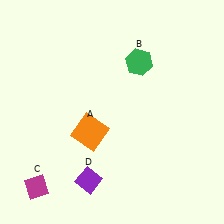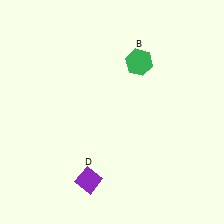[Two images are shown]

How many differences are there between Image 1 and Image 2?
There are 2 differences between the two images.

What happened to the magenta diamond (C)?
The magenta diamond (C) was removed in Image 2. It was in the bottom-left area of Image 1.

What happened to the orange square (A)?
The orange square (A) was removed in Image 2. It was in the bottom-left area of Image 1.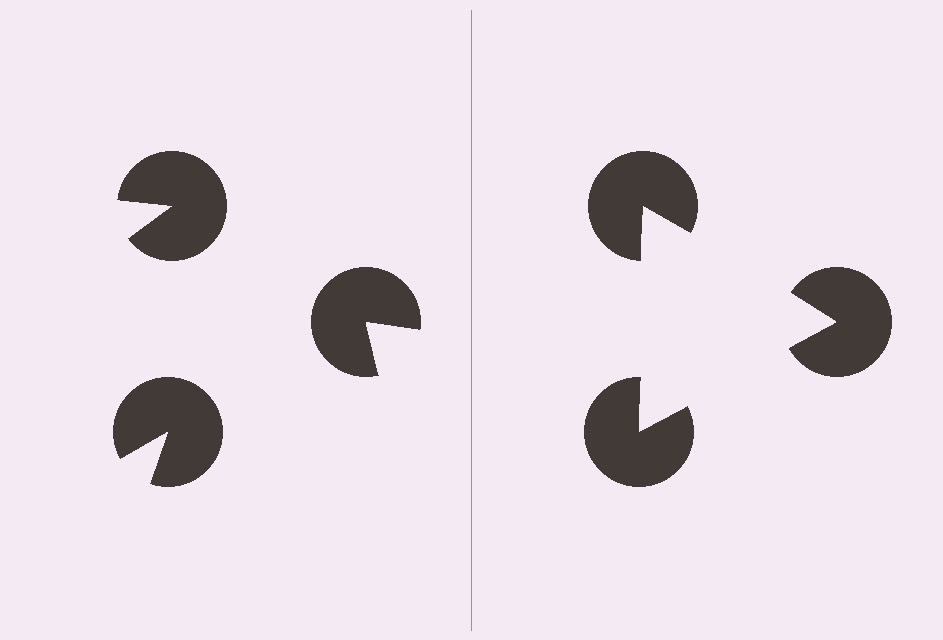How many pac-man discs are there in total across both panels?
6 — 3 on each side.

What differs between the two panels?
The pac-man discs are positioned identically on both sides; only the wedge orientations differ. On the right they align to a triangle; on the left they are misaligned.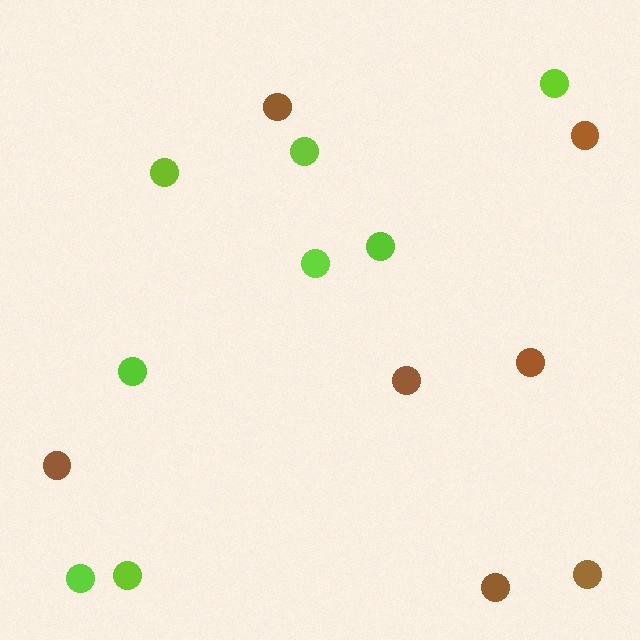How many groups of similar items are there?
There are 2 groups: one group of lime circles (8) and one group of brown circles (7).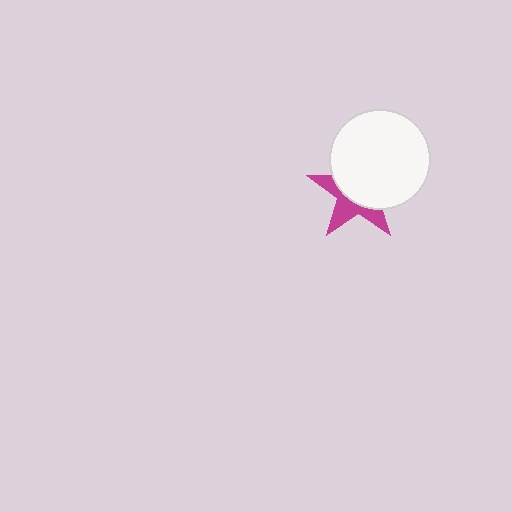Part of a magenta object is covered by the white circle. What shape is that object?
It is a star.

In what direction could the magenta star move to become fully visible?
The magenta star could move toward the lower-left. That would shift it out from behind the white circle entirely.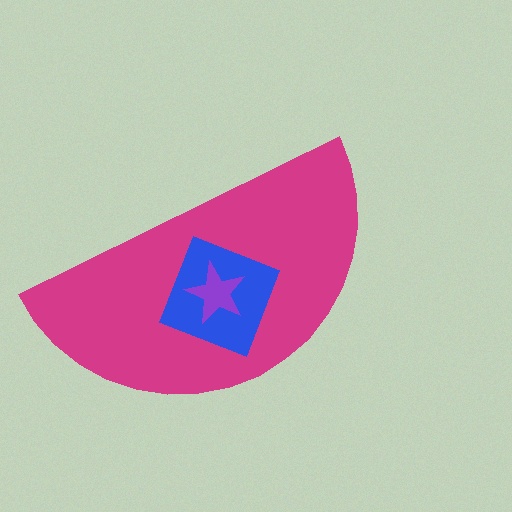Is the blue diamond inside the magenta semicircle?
Yes.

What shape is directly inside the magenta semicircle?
The blue diamond.